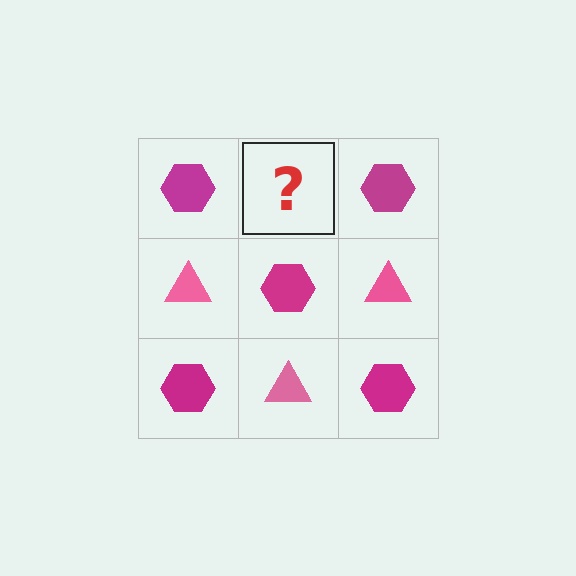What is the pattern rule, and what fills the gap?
The rule is that it alternates magenta hexagon and pink triangle in a checkerboard pattern. The gap should be filled with a pink triangle.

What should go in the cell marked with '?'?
The missing cell should contain a pink triangle.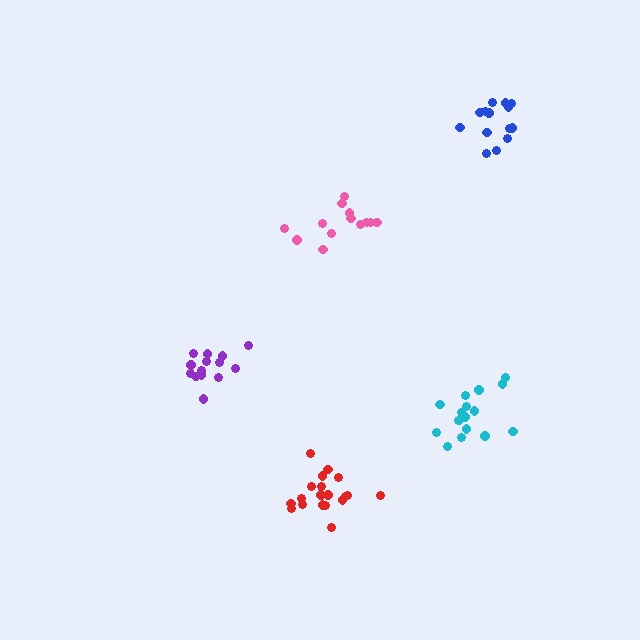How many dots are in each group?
Group 1: 14 dots, Group 2: 17 dots, Group 3: 13 dots, Group 4: 15 dots, Group 5: 19 dots (78 total).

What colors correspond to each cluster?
The clusters are colored: blue, cyan, pink, purple, red.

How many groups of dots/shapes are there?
There are 5 groups.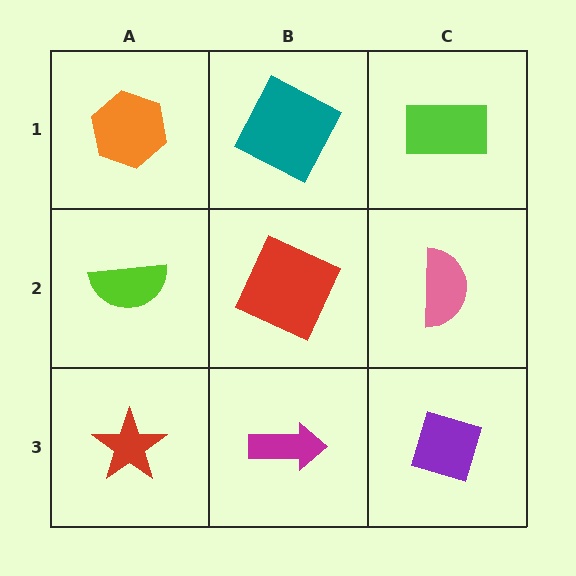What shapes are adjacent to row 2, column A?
An orange hexagon (row 1, column A), a red star (row 3, column A), a red square (row 2, column B).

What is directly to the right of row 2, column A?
A red square.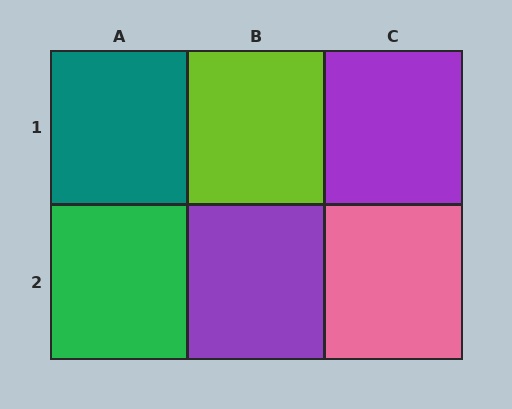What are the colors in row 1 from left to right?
Teal, lime, purple.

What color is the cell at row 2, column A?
Green.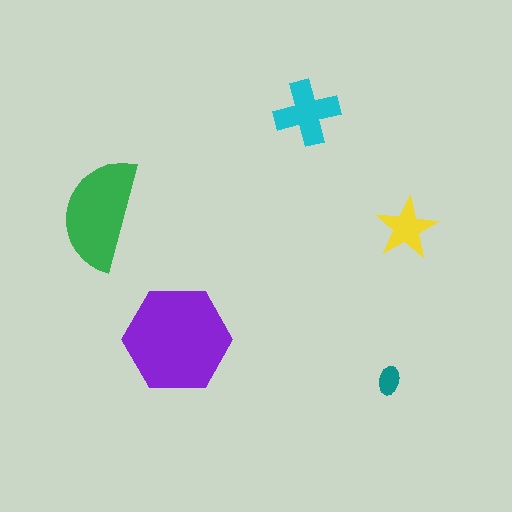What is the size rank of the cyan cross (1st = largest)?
3rd.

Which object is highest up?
The cyan cross is topmost.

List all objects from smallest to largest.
The teal ellipse, the yellow star, the cyan cross, the green semicircle, the purple hexagon.